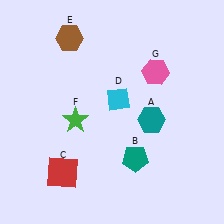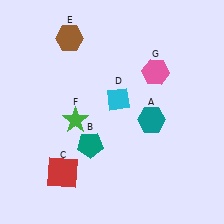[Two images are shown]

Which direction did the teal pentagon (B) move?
The teal pentagon (B) moved left.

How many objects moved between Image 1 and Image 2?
1 object moved between the two images.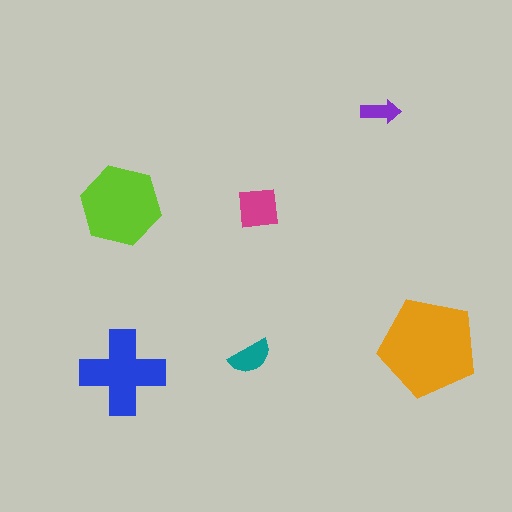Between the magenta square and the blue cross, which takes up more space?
The blue cross.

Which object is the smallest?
The purple arrow.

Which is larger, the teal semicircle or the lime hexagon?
The lime hexagon.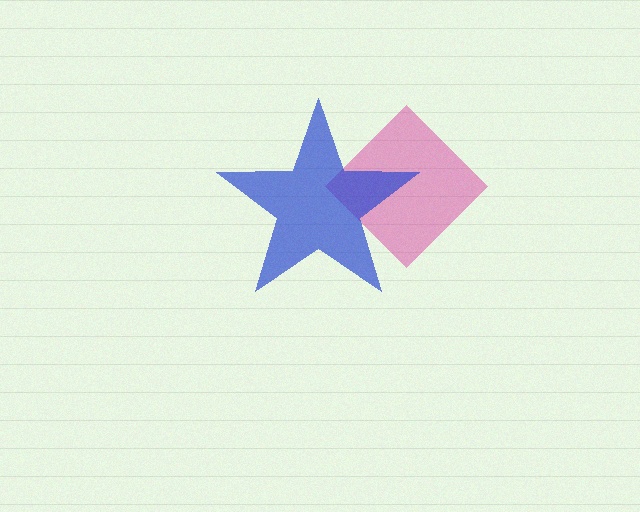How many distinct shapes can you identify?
There are 2 distinct shapes: a magenta diamond, a blue star.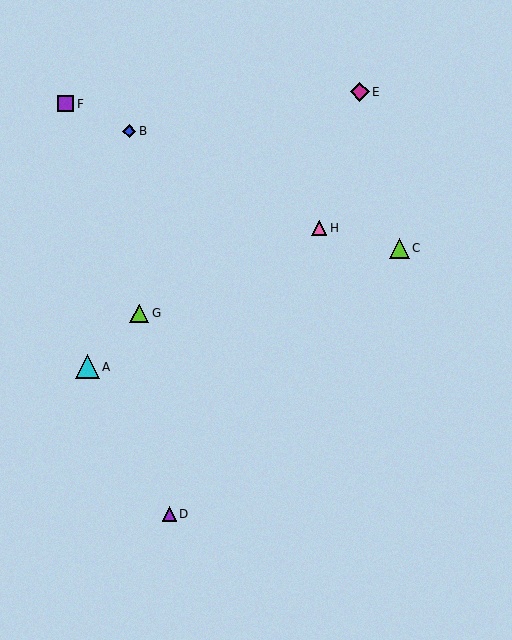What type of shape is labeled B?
Shape B is a blue diamond.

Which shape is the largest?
The cyan triangle (labeled A) is the largest.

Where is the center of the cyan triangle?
The center of the cyan triangle is at (87, 367).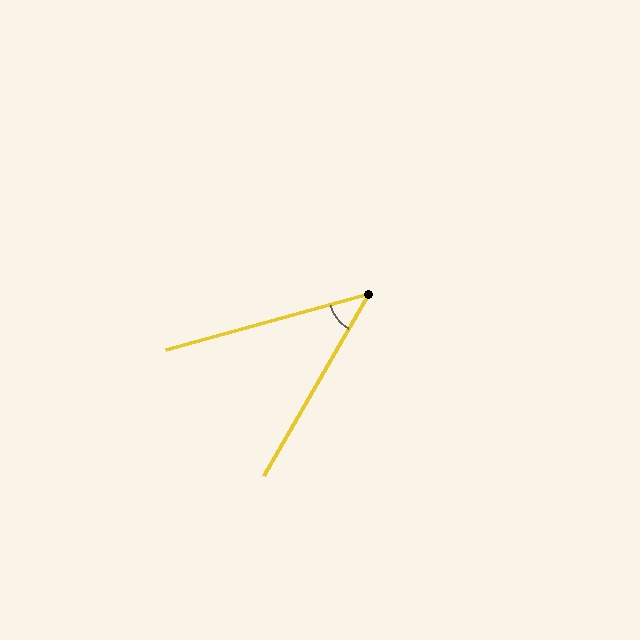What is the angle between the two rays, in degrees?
Approximately 45 degrees.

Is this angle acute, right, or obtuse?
It is acute.